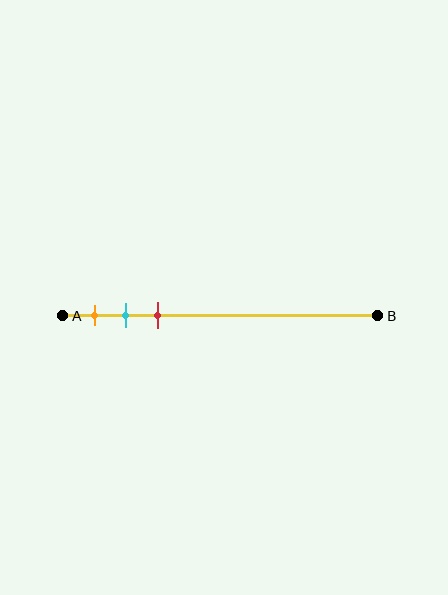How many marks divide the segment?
There are 3 marks dividing the segment.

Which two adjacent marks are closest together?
The cyan and red marks are the closest adjacent pair.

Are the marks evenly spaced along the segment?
Yes, the marks are approximately evenly spaced.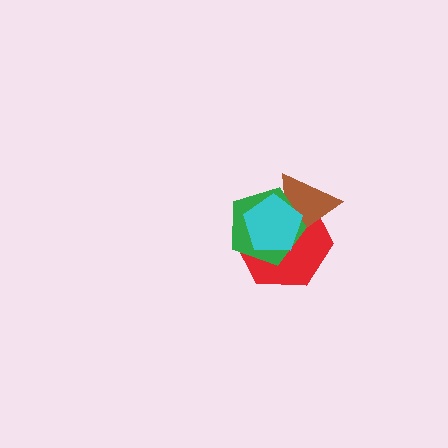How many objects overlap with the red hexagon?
3 objects overlap with the red hexagon.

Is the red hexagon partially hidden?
Yes, it is partially covered by another shape.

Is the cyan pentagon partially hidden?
No, no other shape covers it.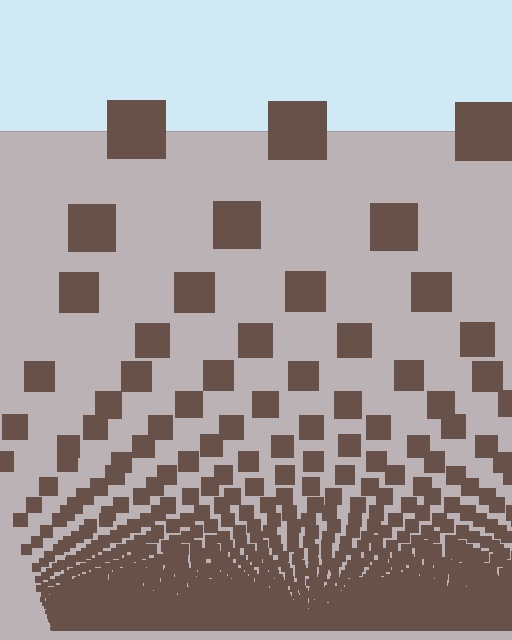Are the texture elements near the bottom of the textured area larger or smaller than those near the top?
Smaller. The gradient is inverted — elements near the bottom are smaller and denser.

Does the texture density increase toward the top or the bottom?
Density increases toward the bottom.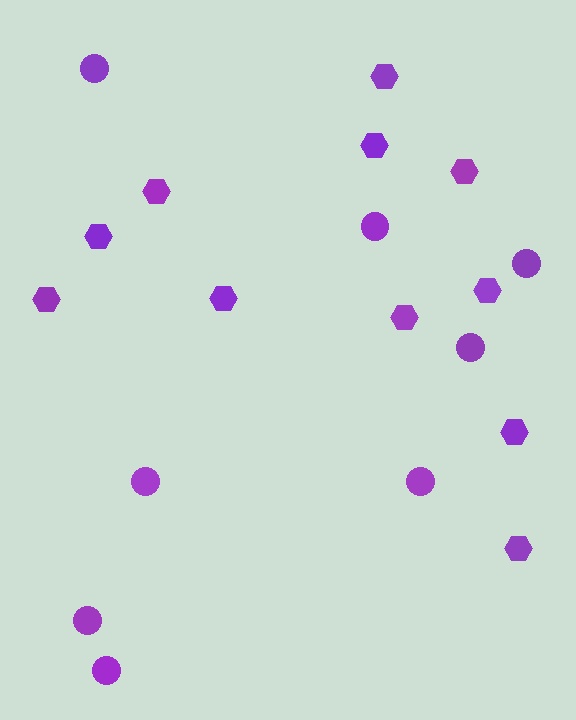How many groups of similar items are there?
There are 2 groups: one group of hexagons (11) and one group of circles (8).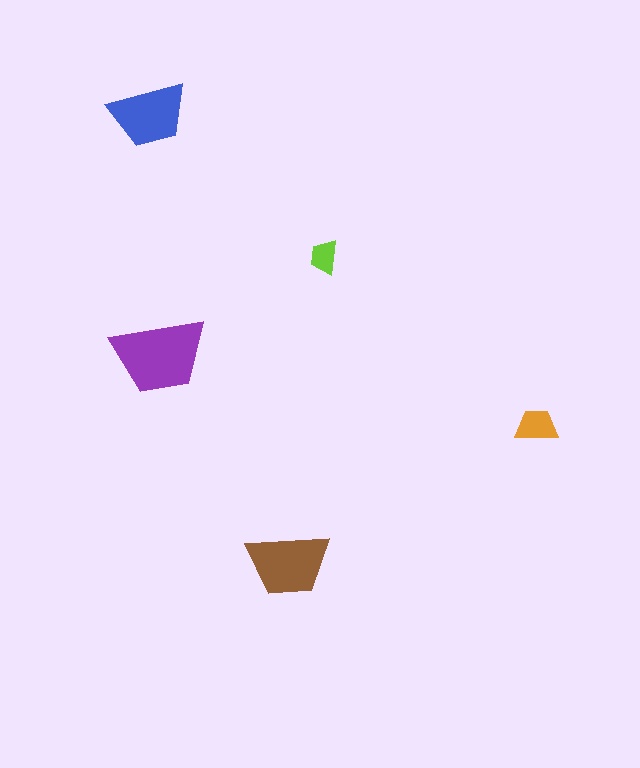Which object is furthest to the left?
The blue trapezoid is leftmost.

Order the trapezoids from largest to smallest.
the purple one, the brown one, the blue one, the orange one, the lime one.